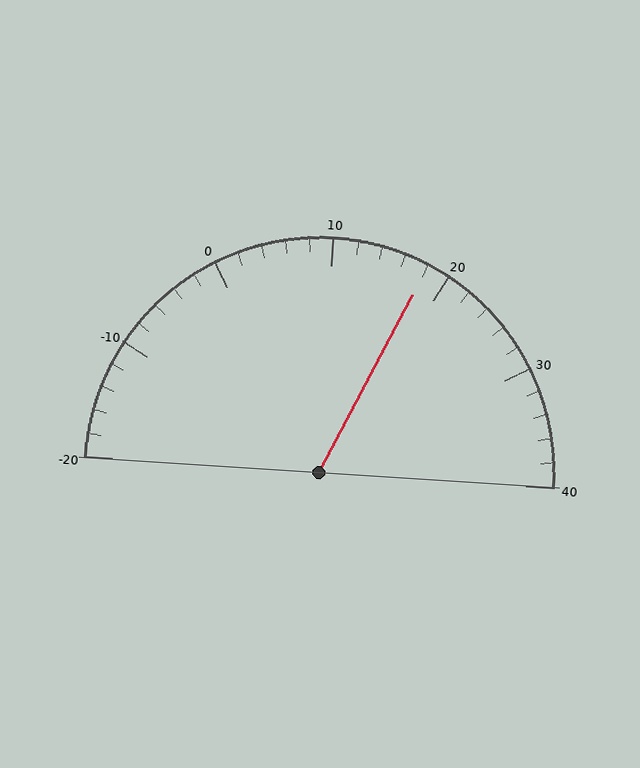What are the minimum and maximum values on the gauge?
The gauge ranges from -20 to 40.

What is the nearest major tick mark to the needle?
The nearest major tick mark is 20.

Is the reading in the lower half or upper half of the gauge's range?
The reading is in the upper half of the range (-20 to 40).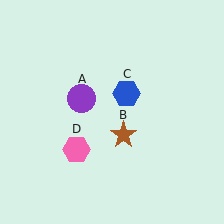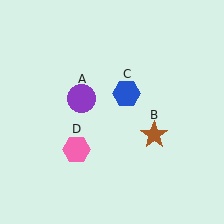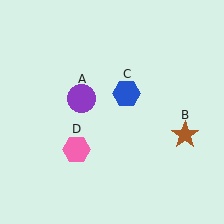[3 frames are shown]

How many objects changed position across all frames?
1 object changed position: brown star (object B).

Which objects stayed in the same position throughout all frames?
Purple circle (object A) and blue hexagon (object C) and pink hexagon (object D) remained stationary.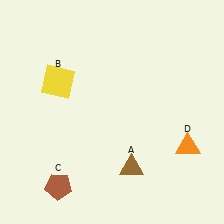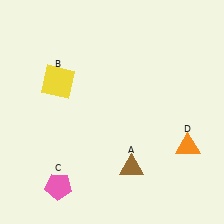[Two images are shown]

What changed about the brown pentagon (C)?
In Image 1, C is brown. In Image 2, it changed to pink.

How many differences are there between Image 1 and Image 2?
There is 1 difference between the two images.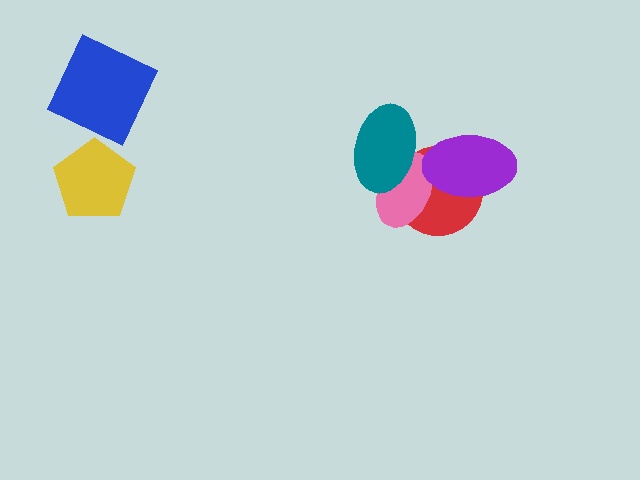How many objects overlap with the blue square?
0 objects overlap with the blue square.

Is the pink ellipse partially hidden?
Yes, it is partially covered by another shape.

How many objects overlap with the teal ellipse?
2 objects overlap with the teal ellipse.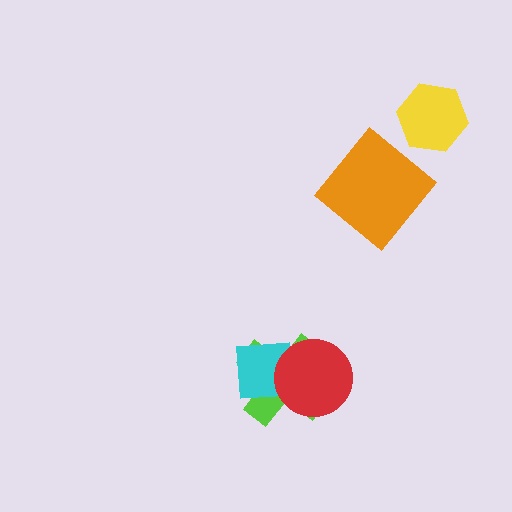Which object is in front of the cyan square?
The red circle is in front of the cyan square.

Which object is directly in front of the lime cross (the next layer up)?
The cyan square is directly in front of the lime cross.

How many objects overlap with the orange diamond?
0 objects overlap with the orange diamond.